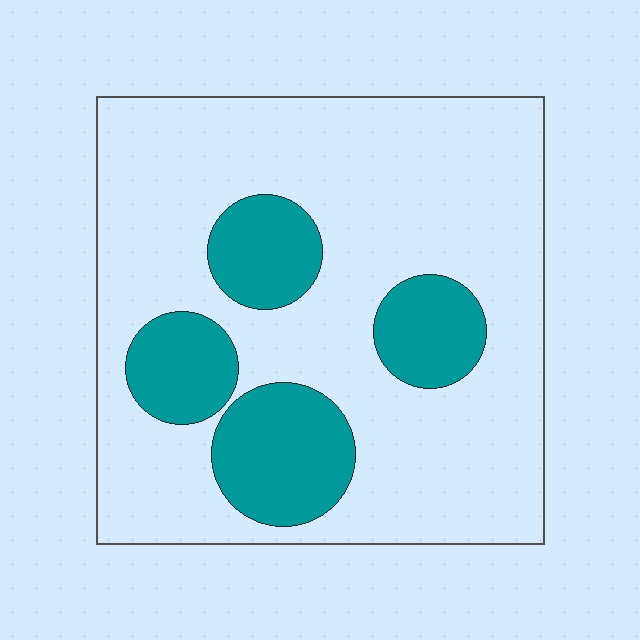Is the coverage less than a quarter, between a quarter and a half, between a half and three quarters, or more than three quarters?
Less than a quarter.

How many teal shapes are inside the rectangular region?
4.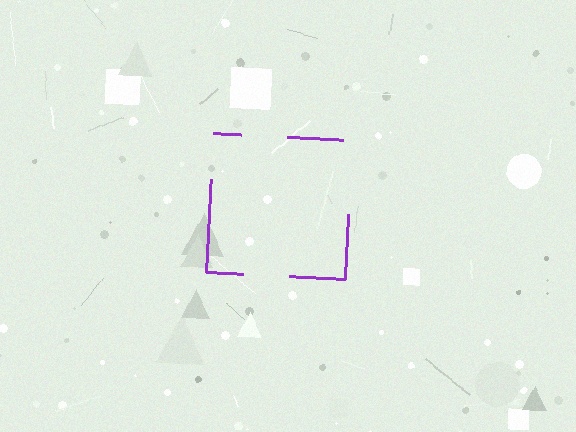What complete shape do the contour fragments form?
The contour fragments form a square.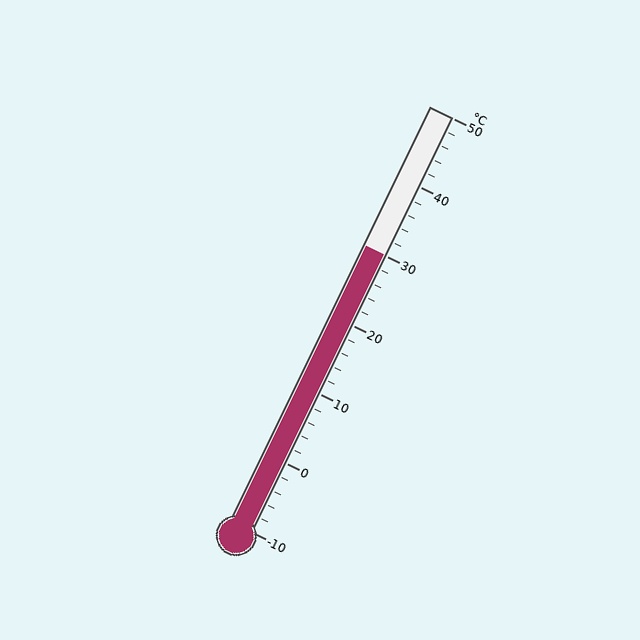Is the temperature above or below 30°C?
The temperature is at 30°C.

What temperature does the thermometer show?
The thermometer shows approximately 30°C.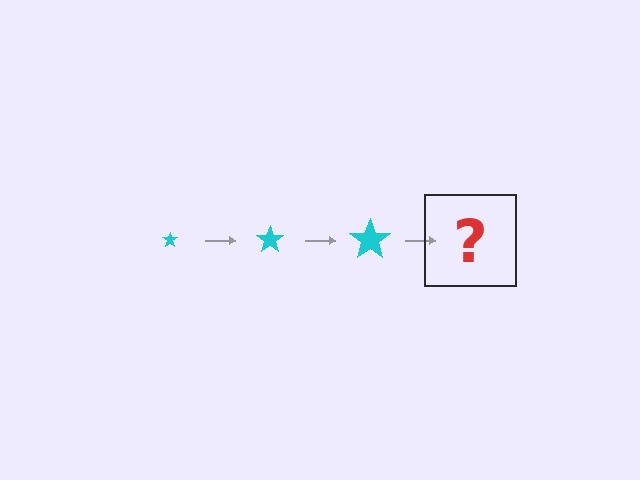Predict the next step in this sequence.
The next step is a cyan star, larger than the previous one.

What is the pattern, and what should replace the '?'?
The pattern is that the star gets progressively larger each step. The '?' should be a cyan star, larger than the previous one.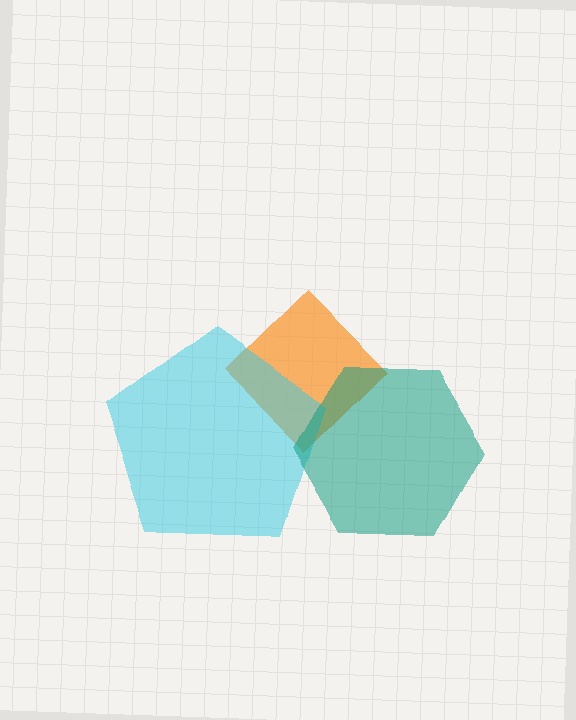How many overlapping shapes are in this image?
There are 3 overlapping shapes in the image.